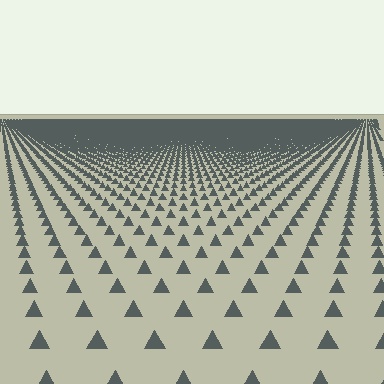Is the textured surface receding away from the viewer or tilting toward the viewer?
The surface is receding away from the viewer. Texture elements get smaller and denser toward the top.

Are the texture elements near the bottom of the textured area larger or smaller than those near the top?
Larger. Near the bottom, elements are closer to the viewer and appear at a bigger on-screen size.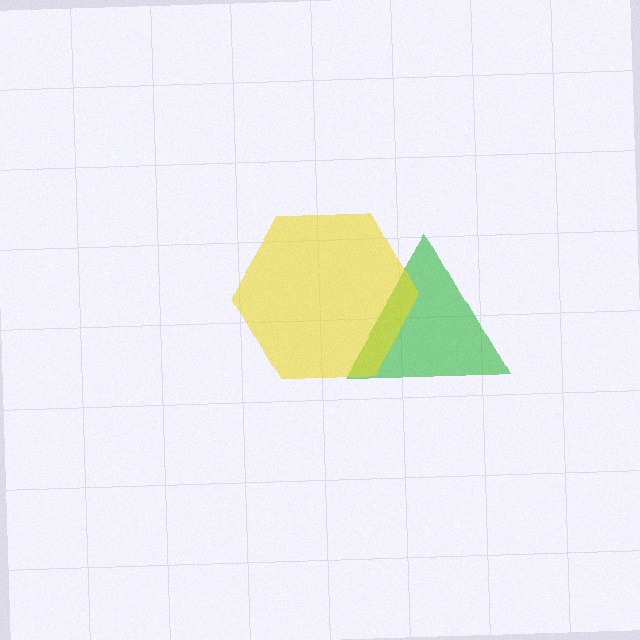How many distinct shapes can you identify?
There are 2 distinct shapes: a green triangle, a yellow hexagon.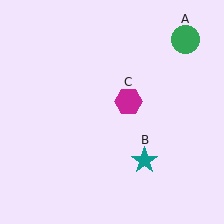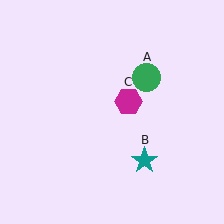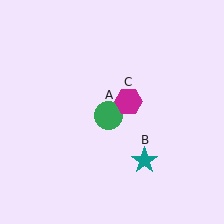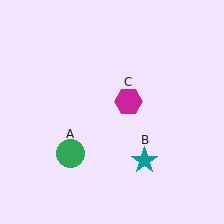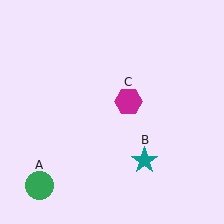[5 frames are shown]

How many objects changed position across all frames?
1 object changed position: green circle (object A).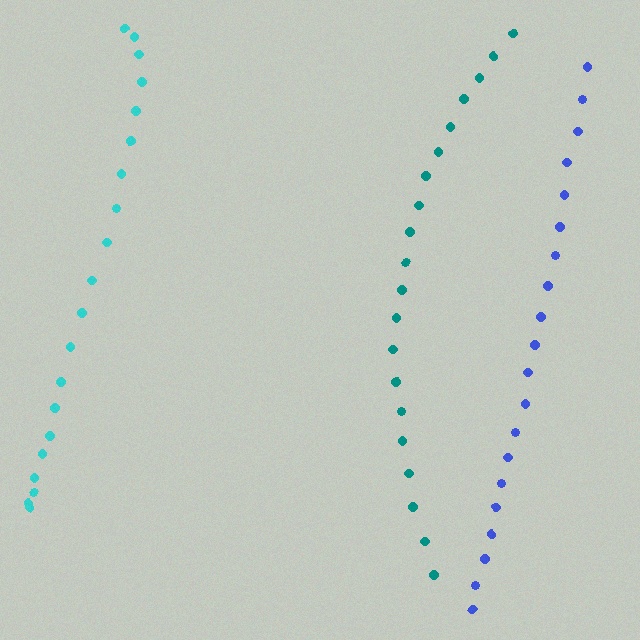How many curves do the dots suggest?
There are 3 distinct paths.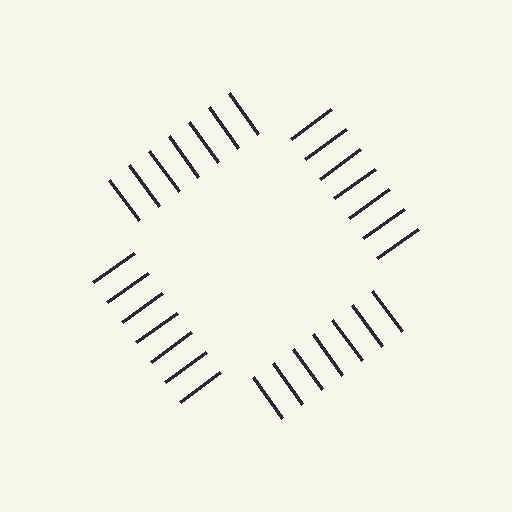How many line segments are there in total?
28 — 7 along each of the 4 edges.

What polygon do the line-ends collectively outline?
An illusory square — the line segments terminate on its edges but no continuous stroke is drawn.